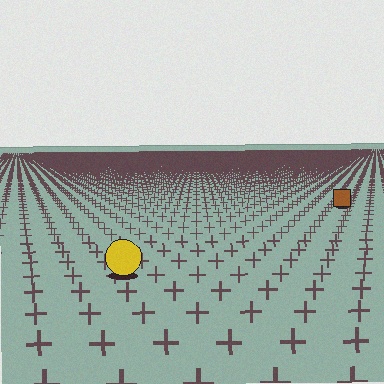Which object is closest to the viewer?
The yellow circle is closest. The texture marks near it are larger and more spread out.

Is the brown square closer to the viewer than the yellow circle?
No. The yellow circle is closer — you can tell from the texture gradient: the ground texture is coarser near it.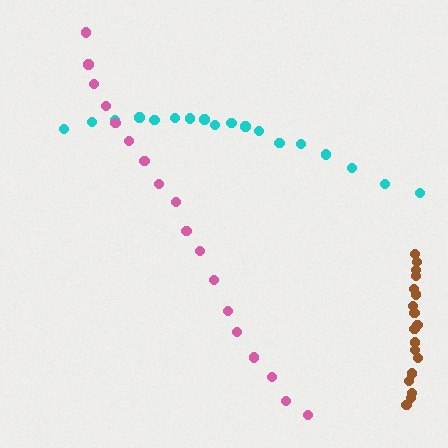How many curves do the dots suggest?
There are 3 distinct paths.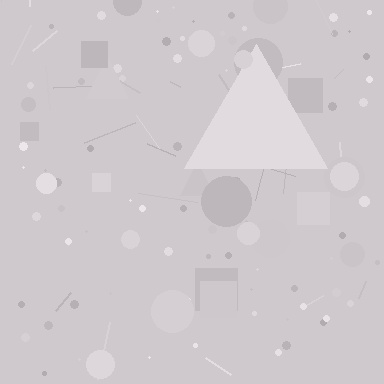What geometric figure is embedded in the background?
A triangle is embedded in the background.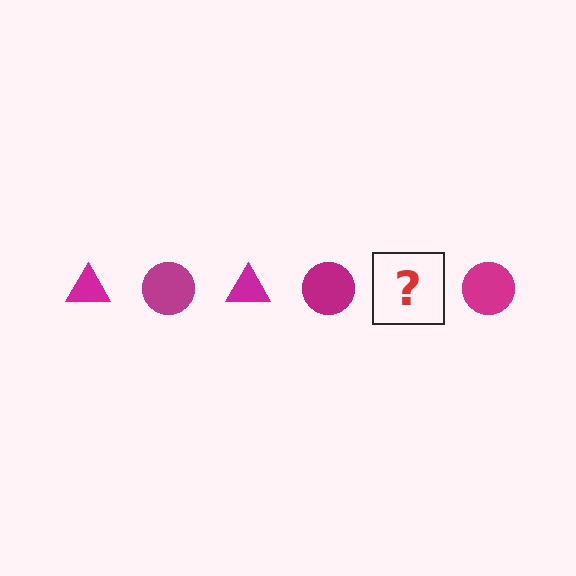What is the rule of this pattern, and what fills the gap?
The rule is that the pattern cycles through triangle, circle shapes in magenta. The gap should be filled with a magenta triangle.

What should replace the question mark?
The question mark should be replaced with a magenta triangle.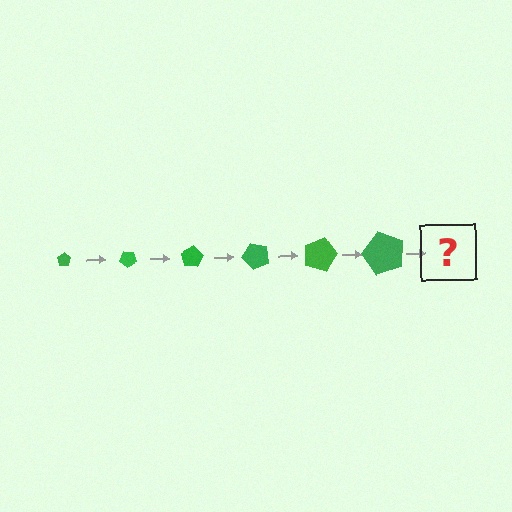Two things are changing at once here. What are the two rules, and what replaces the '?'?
The two rules are that the pentagon grows larger each step and it rotates 40 degrees each step. The '?' should be a pentagon, larger than the previous one and rotated 240 degrees from the start.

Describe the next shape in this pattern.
It should be a pentagon, larger than the previous one and rotated 240 degrees from the start.